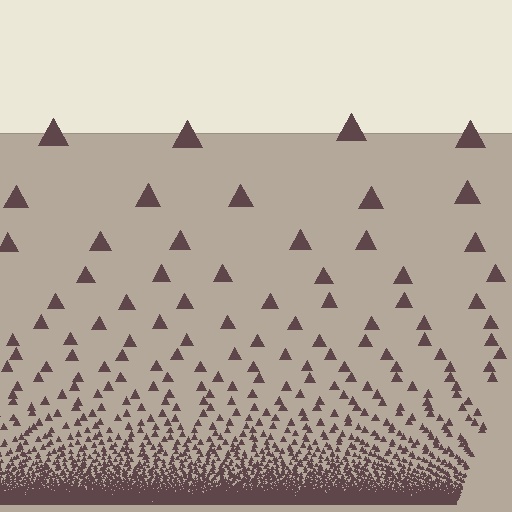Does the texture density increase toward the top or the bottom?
Density increases toward the bottom.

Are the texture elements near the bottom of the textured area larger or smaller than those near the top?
Smaller. The gradient is inverted — elements near the bottom are smaller and denser.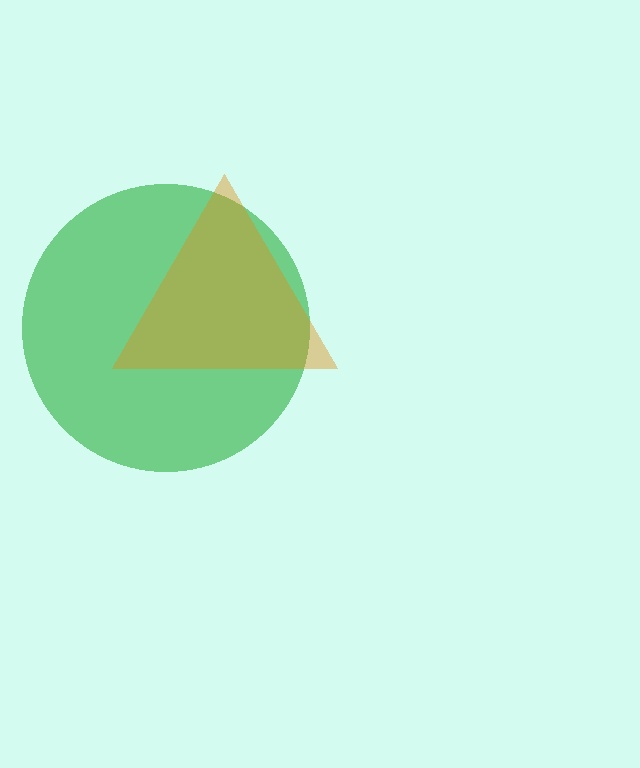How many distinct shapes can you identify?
There are 2 distinct shapes: a green circle, an orange triangle.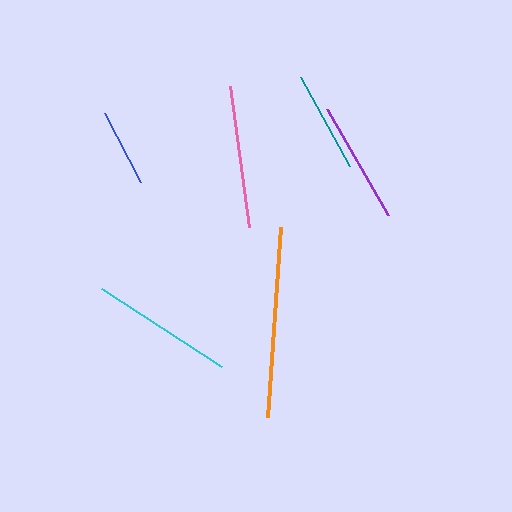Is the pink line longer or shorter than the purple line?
The pink line is longer than the purple line.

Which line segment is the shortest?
The blue line is the shortest at approximately 77 pixels.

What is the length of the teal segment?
The teal segment is approximately 102 pixels long.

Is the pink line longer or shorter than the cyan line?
The cyan line is longer than the pink line.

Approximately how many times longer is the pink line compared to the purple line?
The pink line is approximately 1.2 times the length of the purple line.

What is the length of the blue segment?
The blue segment is approximately 77 pixels long.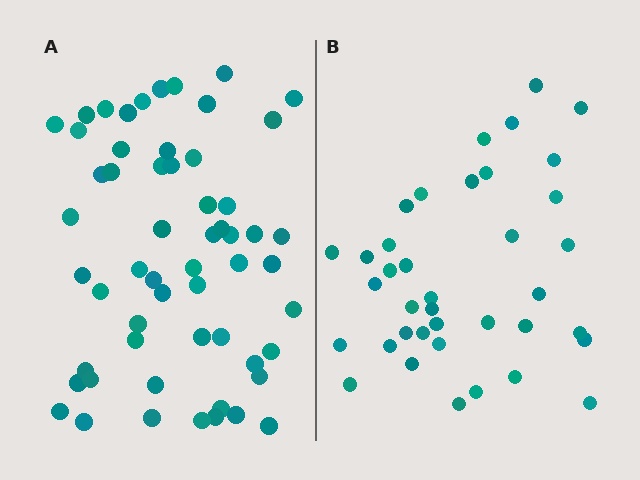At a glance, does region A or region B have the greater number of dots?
Region A (the left region) has more dots.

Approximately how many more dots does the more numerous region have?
Region A has approximately 20 more dots than region B.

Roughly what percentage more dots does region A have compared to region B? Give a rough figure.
About 50% more.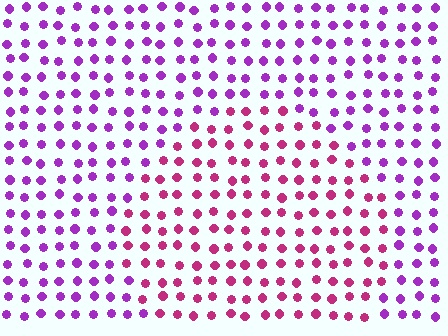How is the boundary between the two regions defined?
The boundary is defined purely by a slight shift in hue (about 39 degrees). Spacing, size, and orientation are identical on both sides.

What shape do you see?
I see a circle.